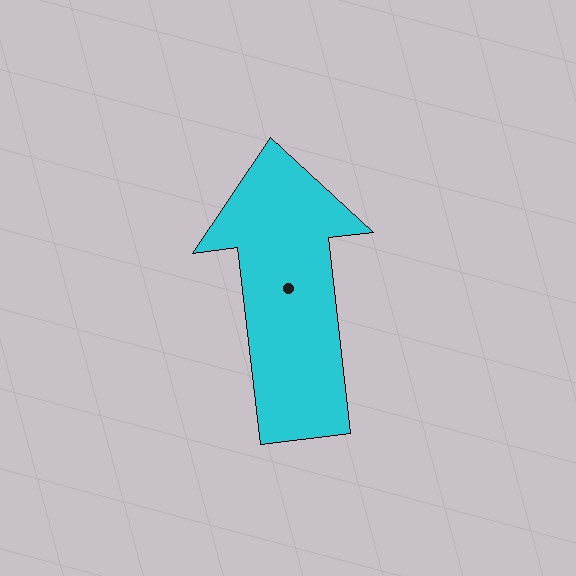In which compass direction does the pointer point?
North.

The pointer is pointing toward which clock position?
Roughly 12 o'clock.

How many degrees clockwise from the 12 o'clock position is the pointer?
Approximately 353 degrees.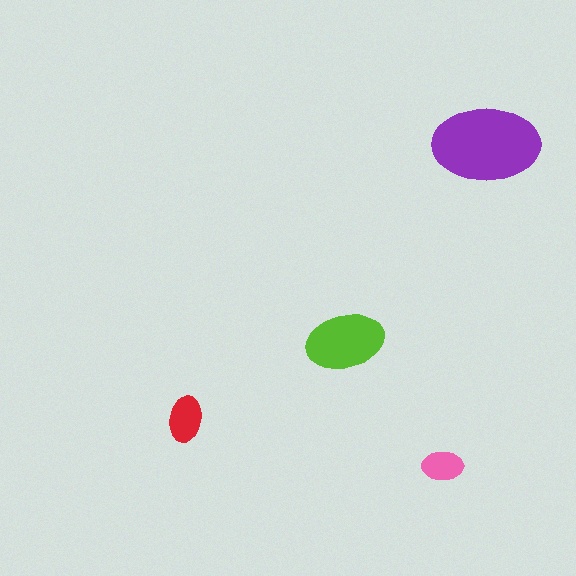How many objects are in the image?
There are 4 objects in the image.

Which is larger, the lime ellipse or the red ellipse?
The lime one.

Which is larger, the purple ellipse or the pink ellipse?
The purple one.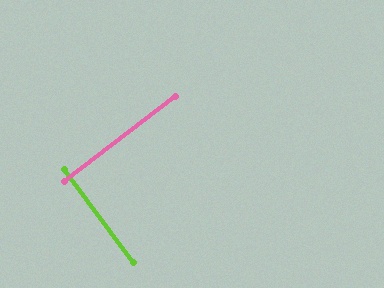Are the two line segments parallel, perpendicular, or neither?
Perpendicular — they meet at approximately 89°.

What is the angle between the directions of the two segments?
Approximately 89 degrees.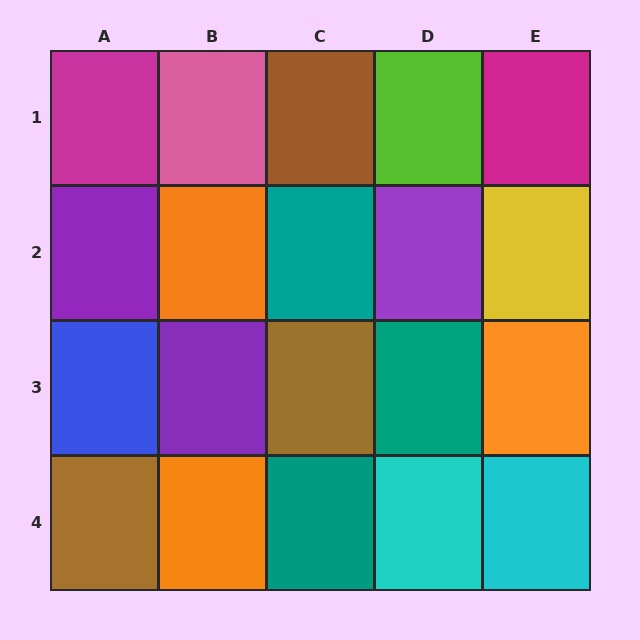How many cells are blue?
1 cell is blue.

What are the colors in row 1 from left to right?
Magenta, pink, brown, lime, magenta.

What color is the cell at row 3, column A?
Blue.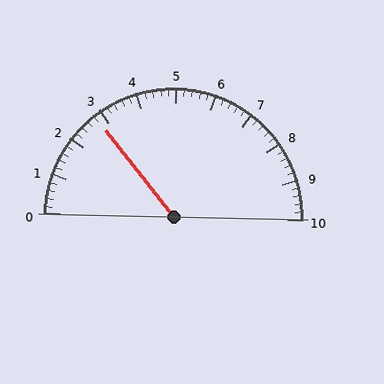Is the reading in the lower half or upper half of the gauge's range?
The reading is in the lower half of the range (0 to 10).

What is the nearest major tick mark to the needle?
The nearest major tick mark is 3.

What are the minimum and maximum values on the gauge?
The gauge ranges from 0 to 10.